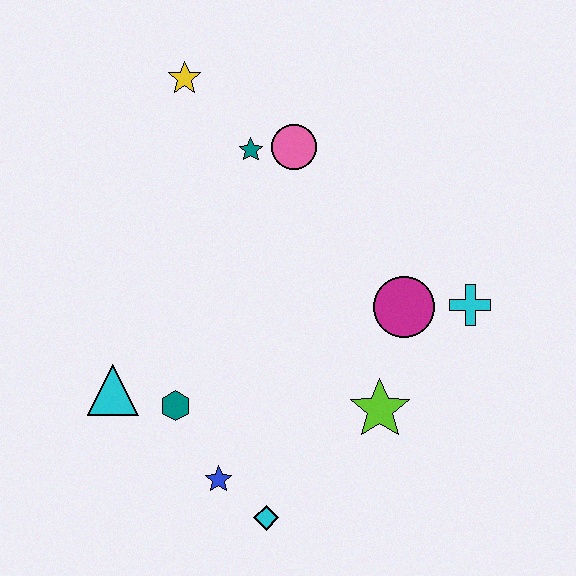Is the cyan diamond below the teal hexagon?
Yes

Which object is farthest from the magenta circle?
The yellow star is farthest from the magenta circle.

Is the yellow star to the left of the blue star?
Yes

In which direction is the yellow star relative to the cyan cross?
The yellow star is to the left of the cyan cross.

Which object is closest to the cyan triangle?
The teal hexagon is closest to the cyan triangle.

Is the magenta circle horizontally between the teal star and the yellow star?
No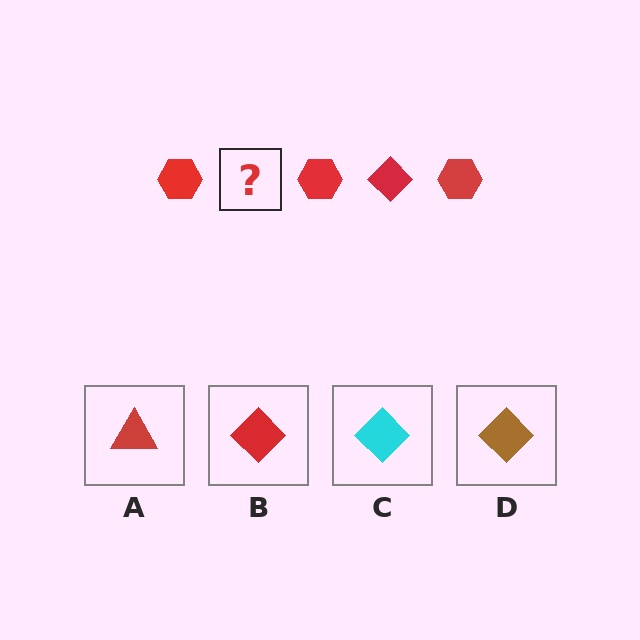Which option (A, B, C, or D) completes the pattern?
B.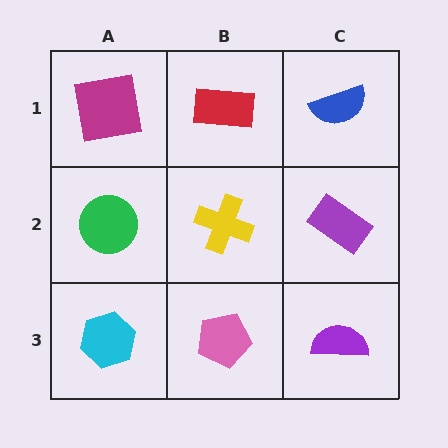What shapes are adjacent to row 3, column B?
A yellow cross (row 2, column B), a cyan hexagon (row 3, column A), a purple semicircle (row 3, column C).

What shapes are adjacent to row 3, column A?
A green circle (row 2, column A), a pink pentagon (row 3, column B).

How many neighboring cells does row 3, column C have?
2.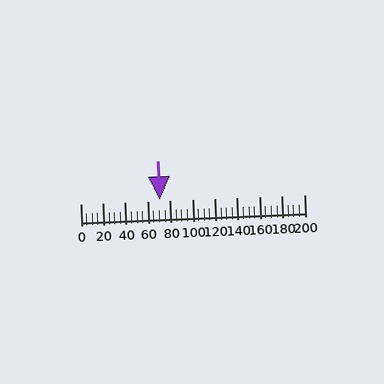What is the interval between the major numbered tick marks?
The major tick marks are spaced 20 units apart.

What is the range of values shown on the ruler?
The ruler shows values from 0 to 200.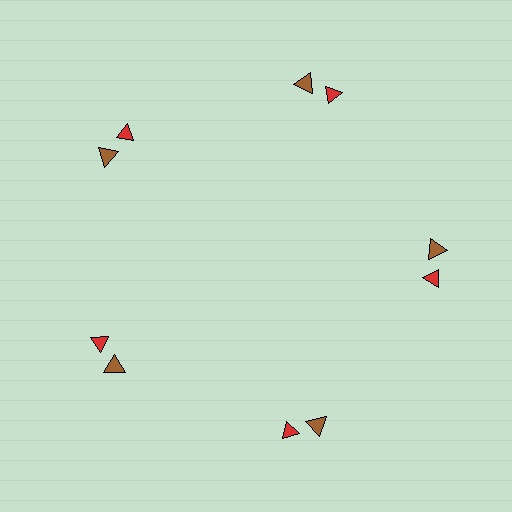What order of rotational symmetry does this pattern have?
This pattern has 5-fold rotational symmetry.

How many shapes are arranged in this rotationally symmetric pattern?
There are 10 shapes, arranged in 5 groups of 2.